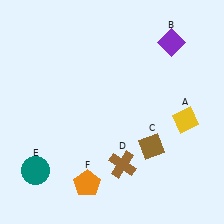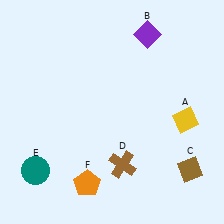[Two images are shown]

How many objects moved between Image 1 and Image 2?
2 objects moved between the two images.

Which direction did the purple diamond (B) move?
The purple diamond (B) moved left.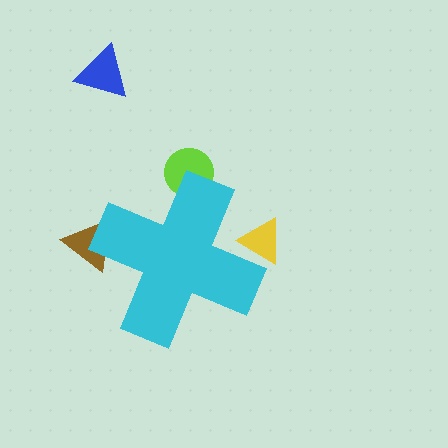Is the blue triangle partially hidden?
No, the blue triangle is fully visible.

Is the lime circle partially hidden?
Yes, the lime circle is partially hidden behind the cyan cross.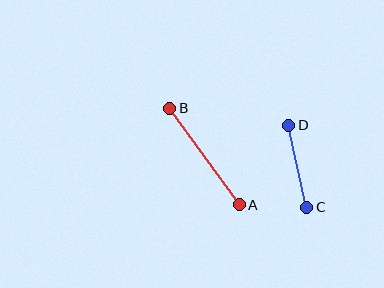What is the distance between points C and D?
The distance is approximately 84 pixels.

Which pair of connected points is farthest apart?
Points A and B are farthest apart.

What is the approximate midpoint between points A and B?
The midpoint is at approximately (205, 156) pixels.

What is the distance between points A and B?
The distance is approximately 119 pixels.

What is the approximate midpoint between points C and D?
The midpoint is at approximately (298, 166) pixels.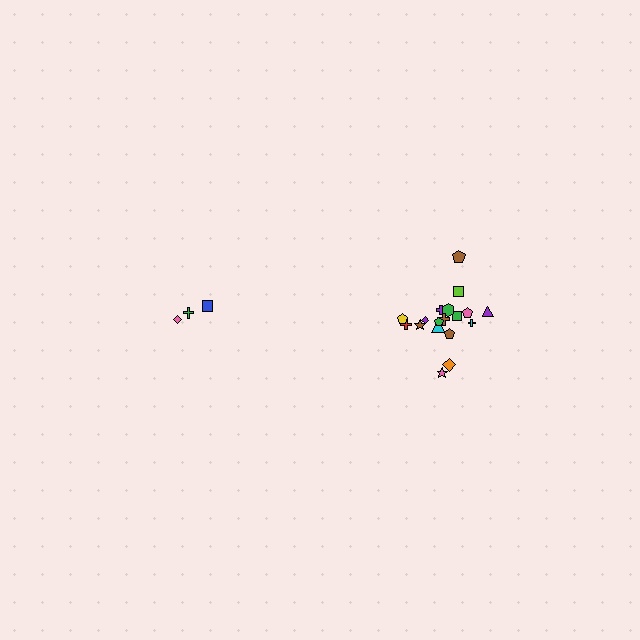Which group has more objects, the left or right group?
The right group.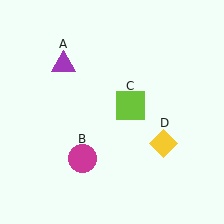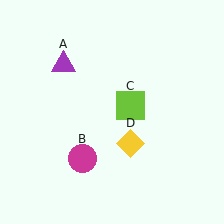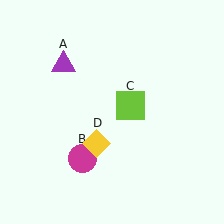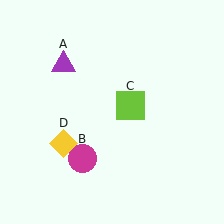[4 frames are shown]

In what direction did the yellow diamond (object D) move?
The yellow diamond (object D) moved left.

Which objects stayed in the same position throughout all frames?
Purple triangle (object A) and magenta circle (object B) and lime square (object C) remained stationary.